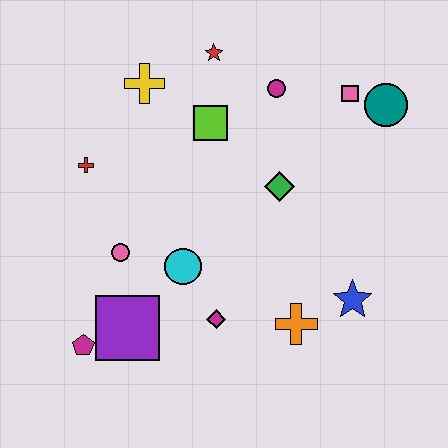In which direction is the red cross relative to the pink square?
The red cross is to the left of the pink square.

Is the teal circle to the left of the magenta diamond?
No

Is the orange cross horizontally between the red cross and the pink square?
Yes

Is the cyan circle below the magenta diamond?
No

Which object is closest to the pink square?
The teal circle is closest to the pink square.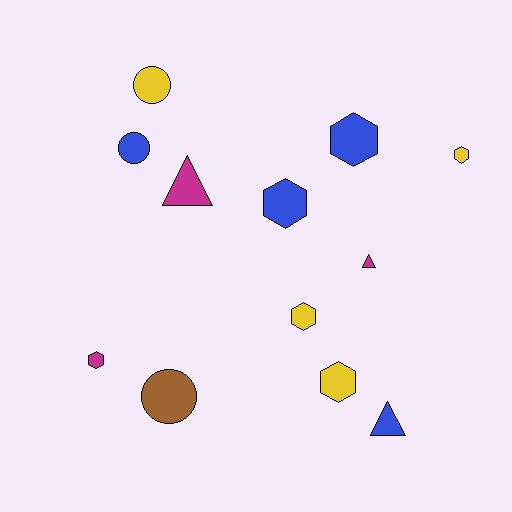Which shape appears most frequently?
Hexagon, with 6 objects.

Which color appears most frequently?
Yellow, with 4 objects.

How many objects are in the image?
There are 12 objects.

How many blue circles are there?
There is 1 blue circle.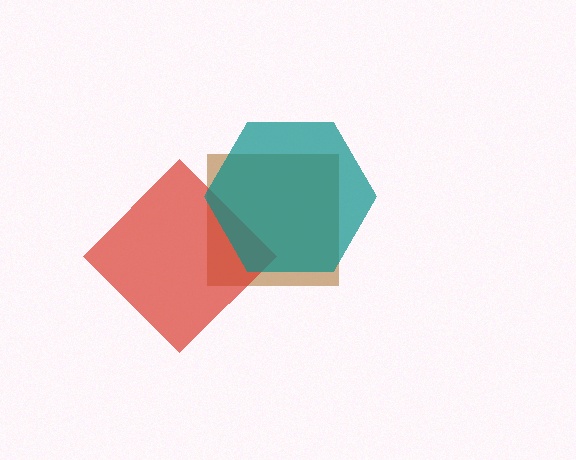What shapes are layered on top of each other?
The layered shapes are: a brown square, a red diamond, a teal hexagon.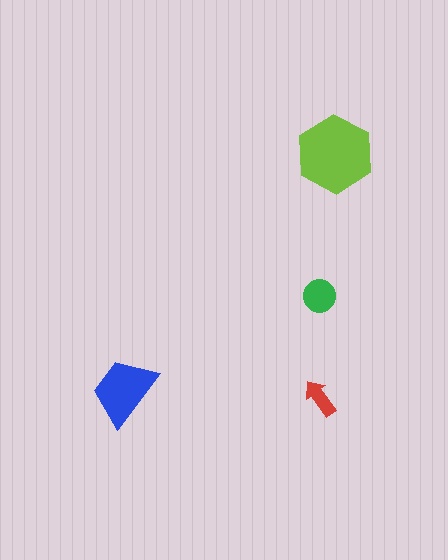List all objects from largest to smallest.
The lime hexagon, the blue trapezoid, the green circle, the red arrow.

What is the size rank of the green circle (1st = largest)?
3rd.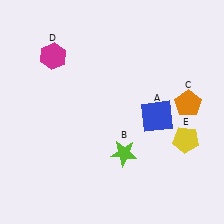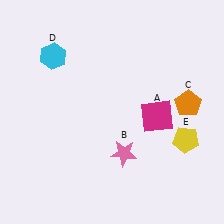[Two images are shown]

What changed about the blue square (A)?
In Image 1, A is blue. In Image 2, it changed to magenta.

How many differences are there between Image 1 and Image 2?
There are 3 differences between the two images.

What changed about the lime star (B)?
In Image 1, B is lime. In Image 2, it changed to pink.